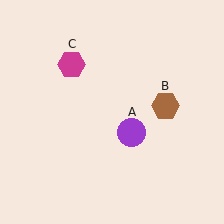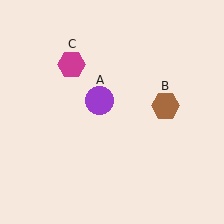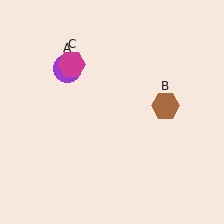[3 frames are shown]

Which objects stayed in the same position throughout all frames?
Brown hexagon (object B) and magenta hexagon (object C) remained stationary.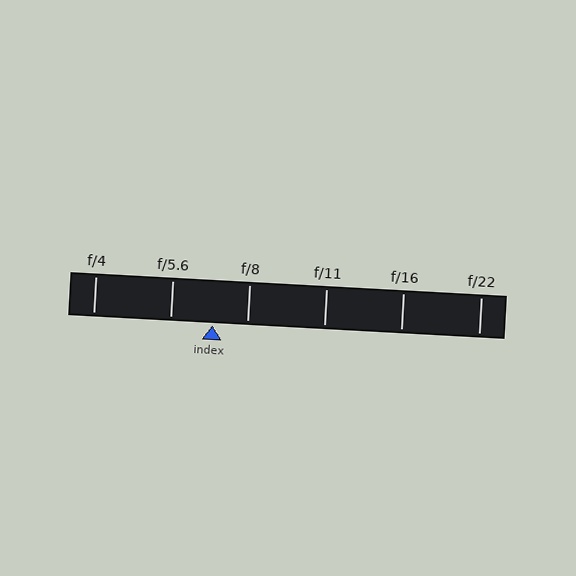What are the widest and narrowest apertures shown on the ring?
The widest aperture shown is f/4 and the narrowest is f/22.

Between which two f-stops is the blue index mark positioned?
The index mark is between f/5.6 and f/8.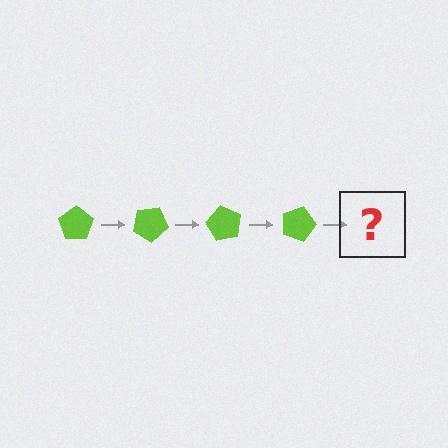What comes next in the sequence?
The next element should be a lime pentagon rotated 120 degrees.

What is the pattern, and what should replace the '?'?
The pattern is that the pentagon rotates 30 degrees each step. The '?' should be a lime pentagon rotated 120 degrees.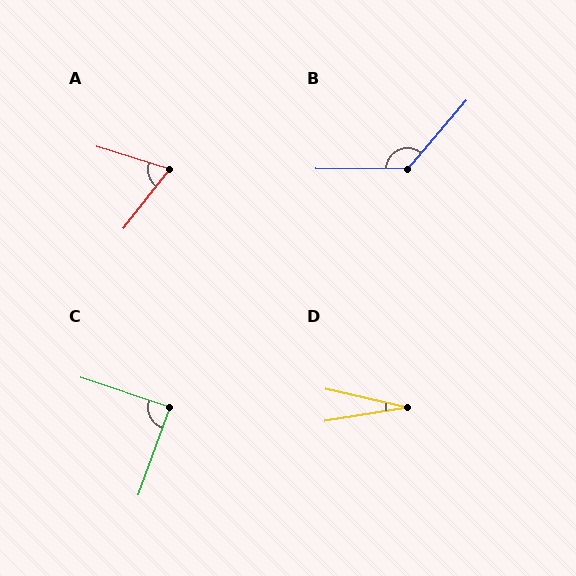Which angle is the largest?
B, at approximately 130 degrees.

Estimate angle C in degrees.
Approximately 89 degrees.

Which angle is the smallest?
D, at approximately 22 degrees.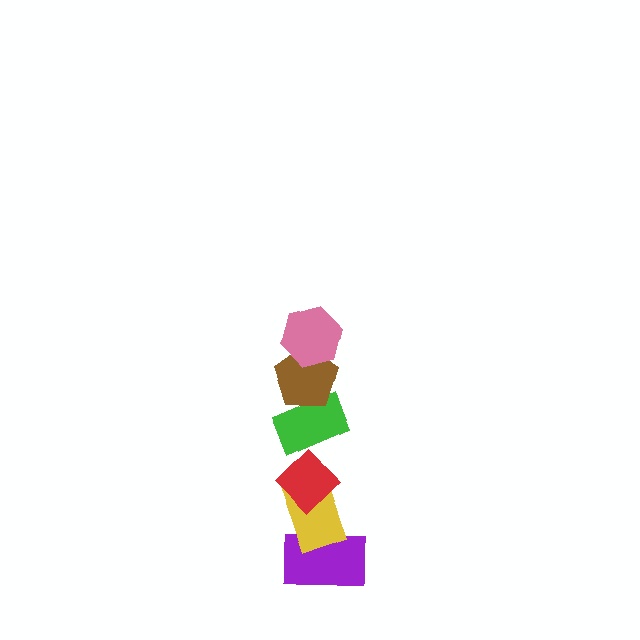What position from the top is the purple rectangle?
The purple rectangle is 6th from the top.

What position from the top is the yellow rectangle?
The yellow rectangle is 5th from the top.